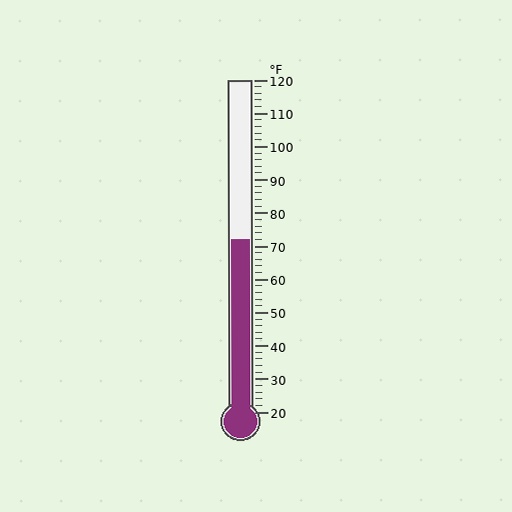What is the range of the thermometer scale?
The thermometer scale ranges from 20°F to 120°F.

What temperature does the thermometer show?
The thermometer shows approximately 72°F.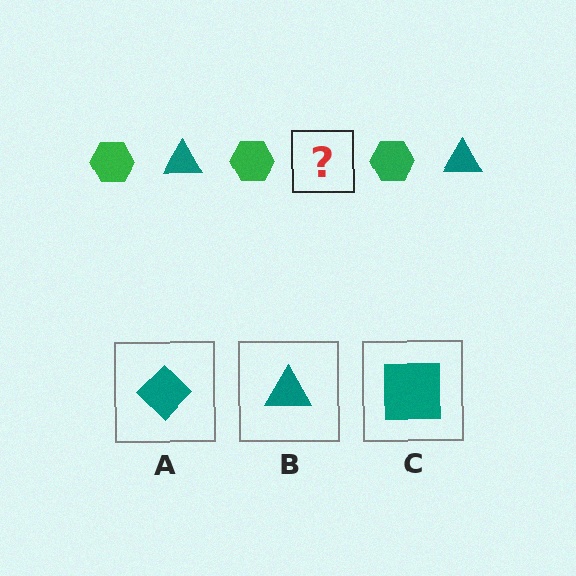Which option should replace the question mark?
Option B.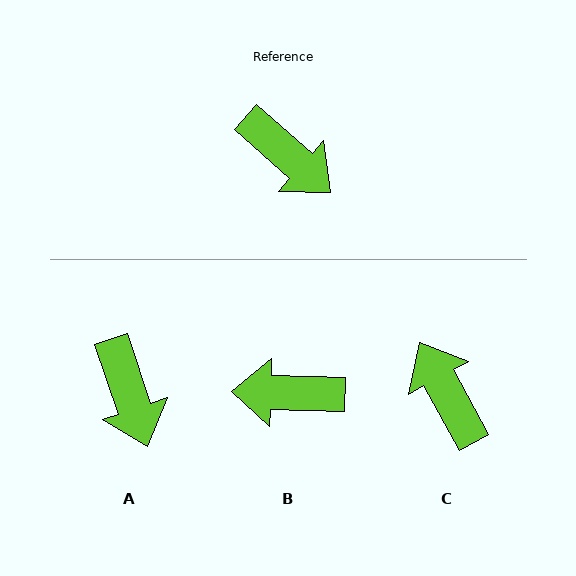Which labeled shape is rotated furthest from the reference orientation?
C, about 160 degrees away.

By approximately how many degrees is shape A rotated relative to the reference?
Approximately 30 degrees clockwise.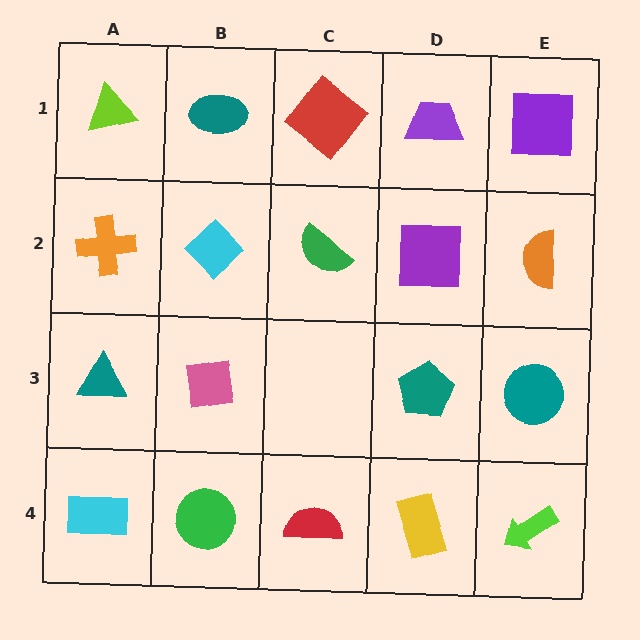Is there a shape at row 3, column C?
No, that cell is empty.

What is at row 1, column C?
A red diamond.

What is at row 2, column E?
An orange semicircle.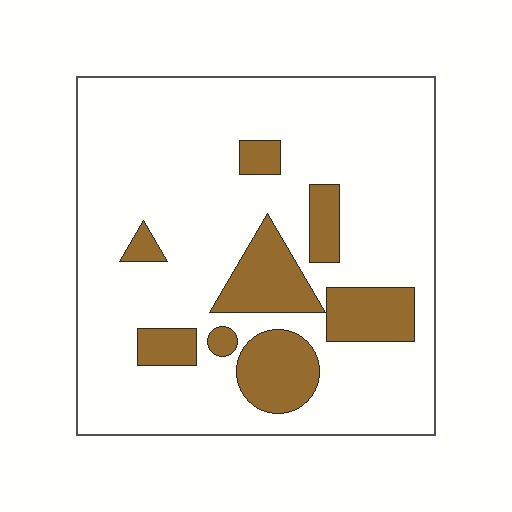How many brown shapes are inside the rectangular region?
8.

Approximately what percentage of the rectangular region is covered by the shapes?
Approximately 20%.